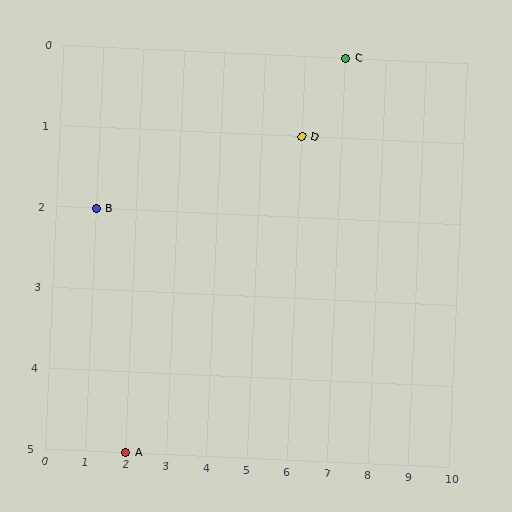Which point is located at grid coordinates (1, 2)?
Point B is at (1, 2).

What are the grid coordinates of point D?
Point D is at grid coordinates (6, 1).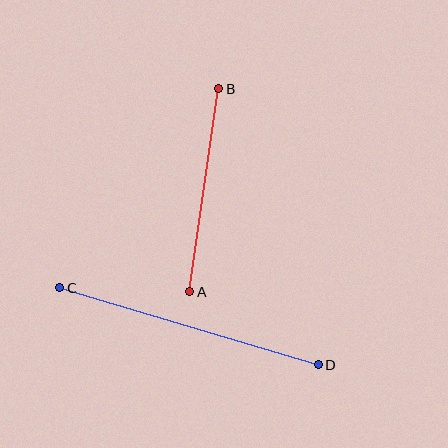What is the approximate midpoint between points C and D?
The midpoint is at approximately (189, 326) pixels.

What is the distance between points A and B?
The distance is approximately 205 pixels.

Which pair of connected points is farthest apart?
Points C and D are farthest apart.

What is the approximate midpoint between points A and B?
The midpoint is at approximately (204, 190) pixels.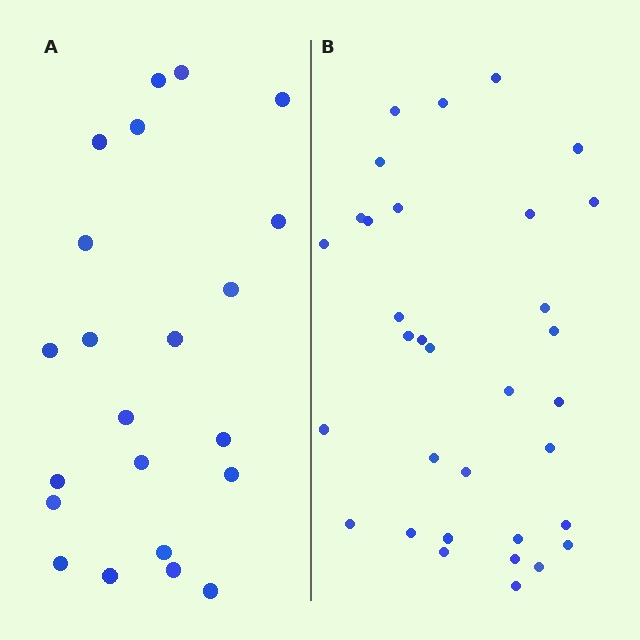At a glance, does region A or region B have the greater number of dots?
Region B (the right region) has more dots.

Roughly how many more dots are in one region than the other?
Region B has roughly 12 or so more dots than region A.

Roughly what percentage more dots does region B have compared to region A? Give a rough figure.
About 50% more.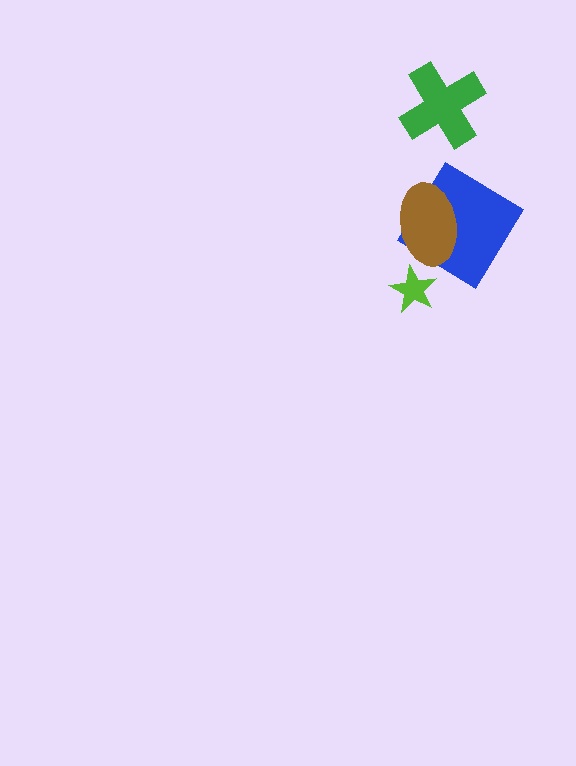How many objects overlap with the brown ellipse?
1 object overlaps with the brown ellipse.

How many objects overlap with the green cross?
0 objects overlap with the green cross.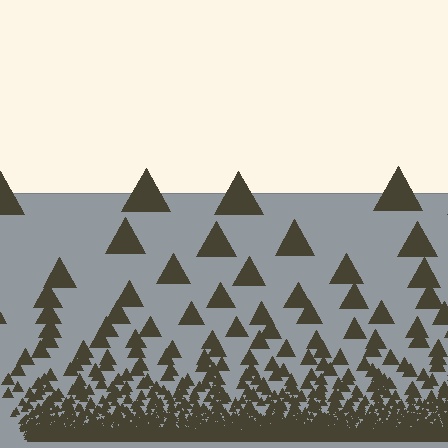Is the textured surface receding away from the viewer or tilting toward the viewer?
The surface appears to tilt toward the viewer. Texture elements get larger and sparser toward the top.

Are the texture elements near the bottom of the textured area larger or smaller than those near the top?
Smaller. The gradient is inverted — elements near the bottom are smaller and denser.